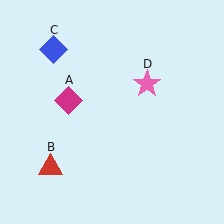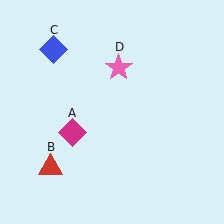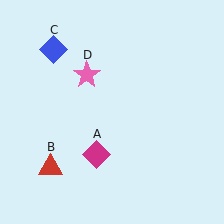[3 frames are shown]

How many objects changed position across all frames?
2 objects changed position: magenta diamond (object A), pink star (object D).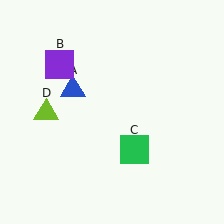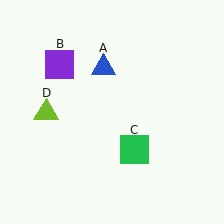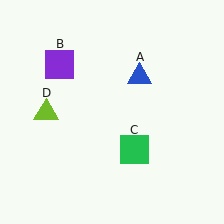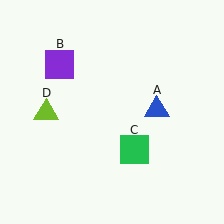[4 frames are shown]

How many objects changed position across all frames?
1 object changed position: blue triangle (object A).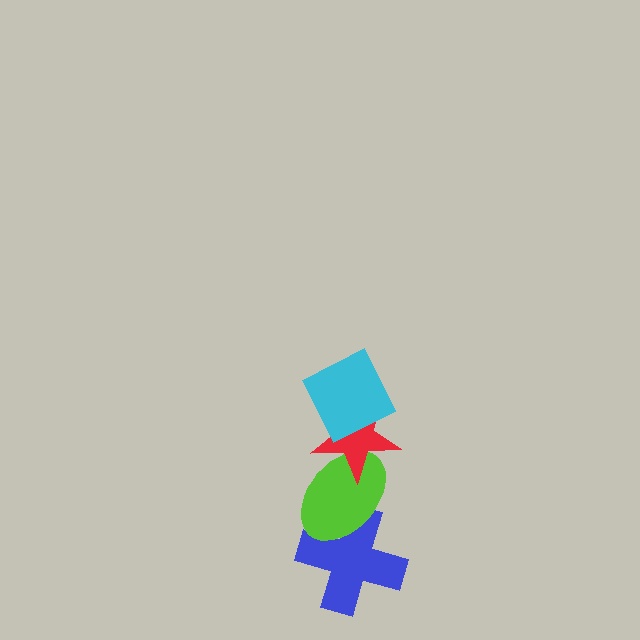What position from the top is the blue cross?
The blue cross is 4th from the top.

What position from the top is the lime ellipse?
The lime ellipse is 3rd from the top.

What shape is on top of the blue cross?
The lime ellipse is on top of the blue cross.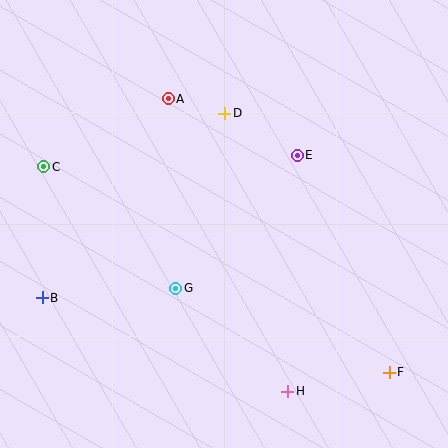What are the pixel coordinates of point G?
Point G is at (176, 288).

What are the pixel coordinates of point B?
Point B is at (42, 298).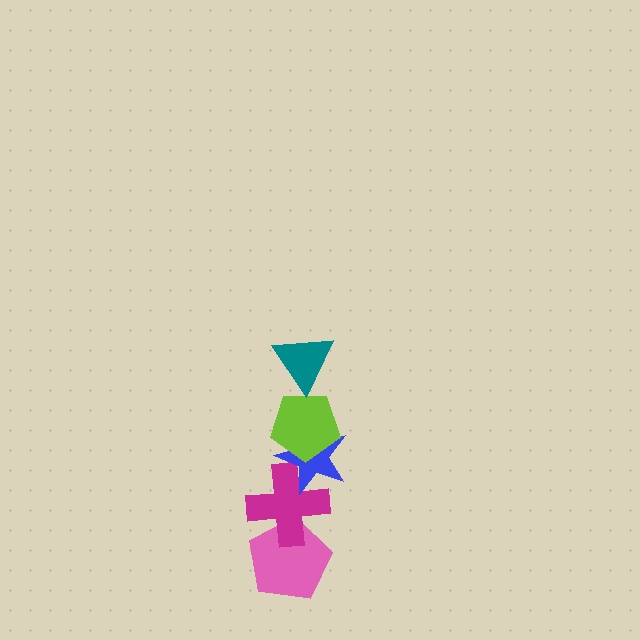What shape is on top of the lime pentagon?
The teal triangle is on top of the lime pentagon.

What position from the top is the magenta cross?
The magenta cross is 4th from the top.